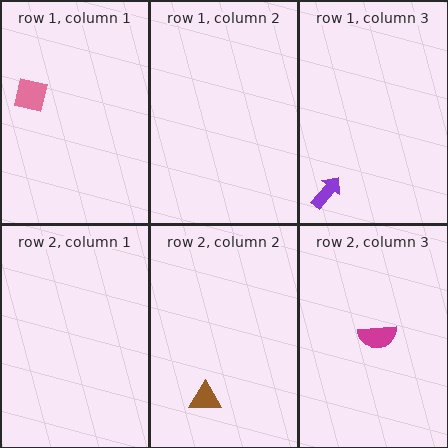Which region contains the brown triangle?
The row 2, column 2 region.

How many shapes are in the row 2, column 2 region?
1.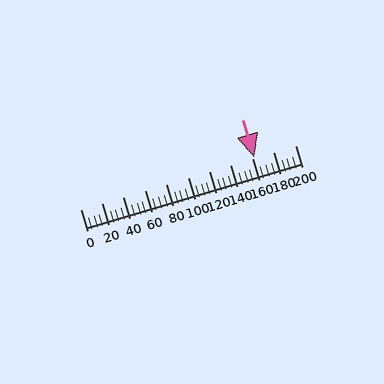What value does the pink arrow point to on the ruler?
The pink arrow points to approximately 162.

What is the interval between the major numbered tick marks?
The major tick marks are spaced 20 units apart.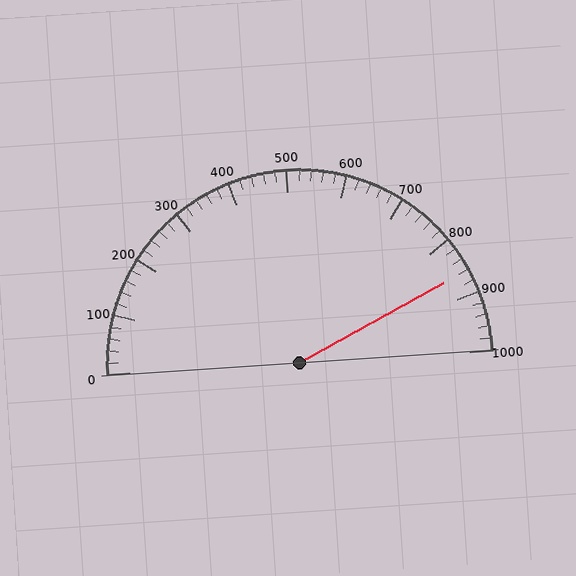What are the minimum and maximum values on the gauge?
The gauge ranges from 0 to 1000.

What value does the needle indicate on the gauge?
The needle indicates approximately 860.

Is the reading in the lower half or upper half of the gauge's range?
The reading is in the upper half of the range (0 to 1000).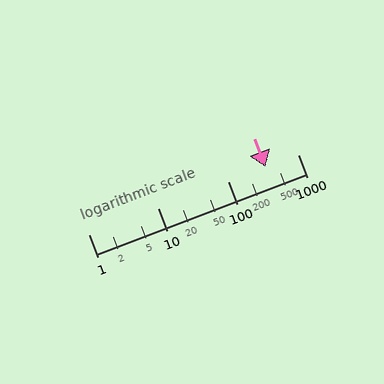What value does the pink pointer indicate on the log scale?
The pointer indicates approximately 350.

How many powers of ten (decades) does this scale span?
The scale spans 3 decades, from 1 to 1000.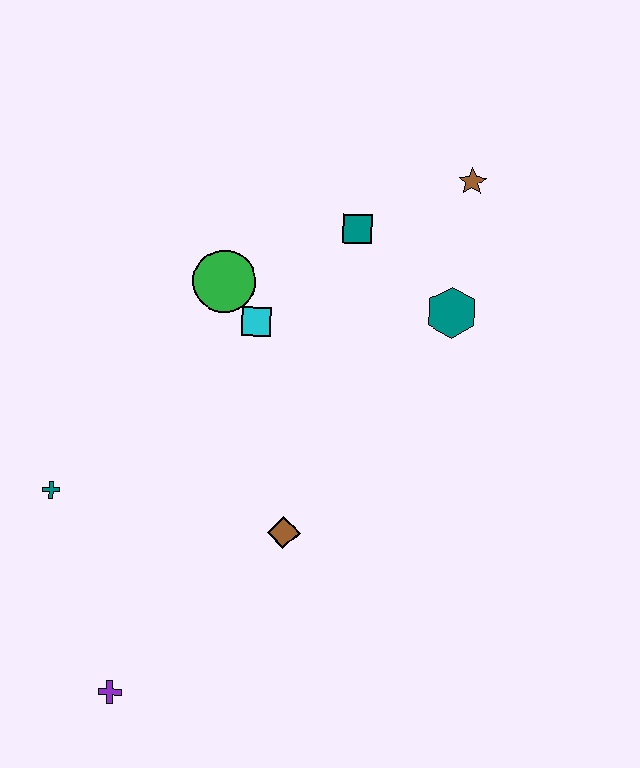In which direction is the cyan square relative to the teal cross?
The cyan square is to the right of the teal cross.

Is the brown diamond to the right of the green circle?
Yes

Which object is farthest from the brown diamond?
The brown star is farthest from the brown diamond.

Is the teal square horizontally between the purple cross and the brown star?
Yes